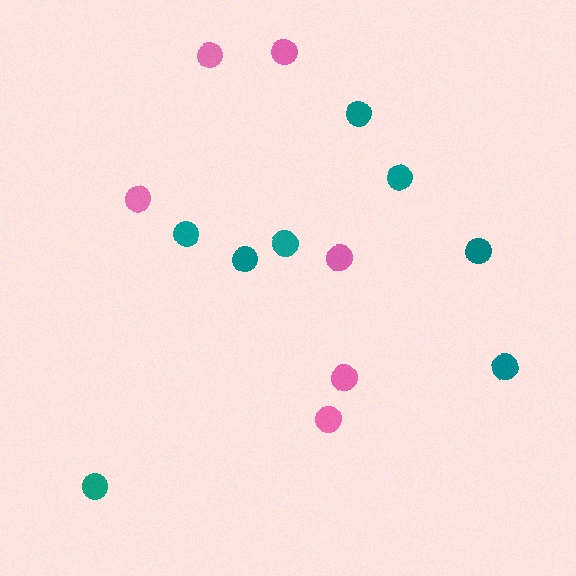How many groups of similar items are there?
There are 2 groups: one group of pink circles (6) and one group of teal circles (8).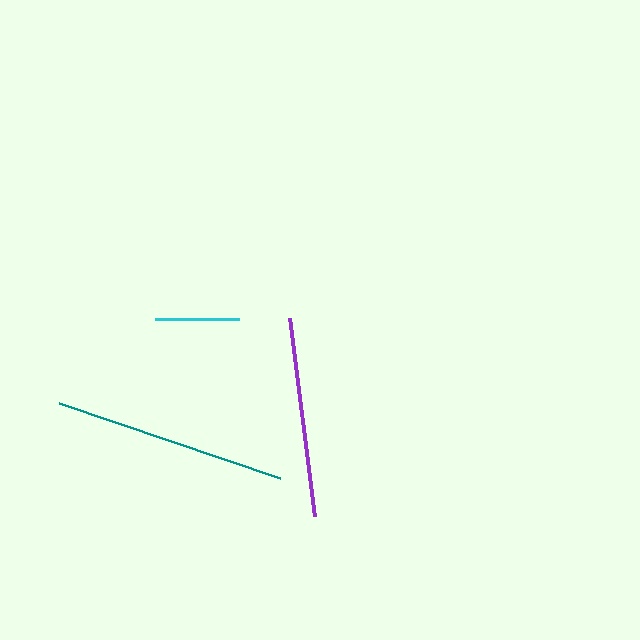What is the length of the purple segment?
The purple segment is approximately 199 pixels long.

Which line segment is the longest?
The teal line is the longest at approximately 233 pixels.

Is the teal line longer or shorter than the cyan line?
The teal line is longer than the cyan line.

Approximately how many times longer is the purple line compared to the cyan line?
The purple line is approximately 2.4 times the length of the cyan line.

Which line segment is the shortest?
The cyan line is the shortest at approximately 84 pixels.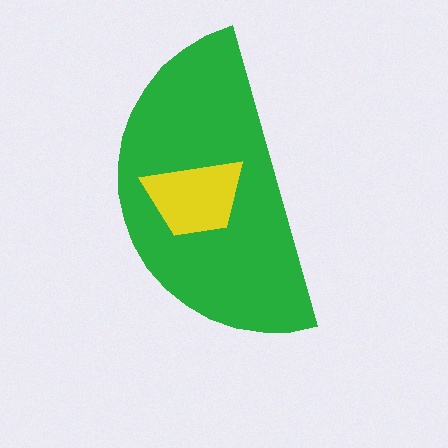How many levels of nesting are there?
2.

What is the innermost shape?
The yellow trapezoid.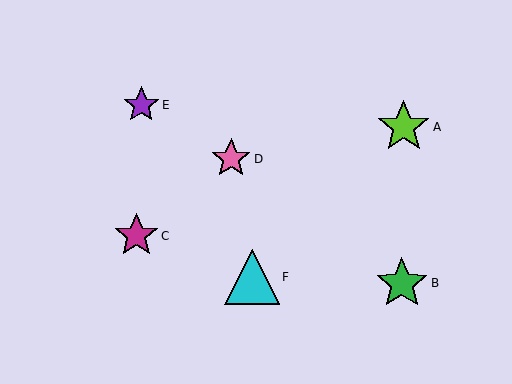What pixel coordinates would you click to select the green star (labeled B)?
Click at (402, 283) to select the green star B.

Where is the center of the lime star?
The center of the lime star is at (404, 127).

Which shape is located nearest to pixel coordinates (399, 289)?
The green star (labeled B) at (402, 283) is nearest to that location.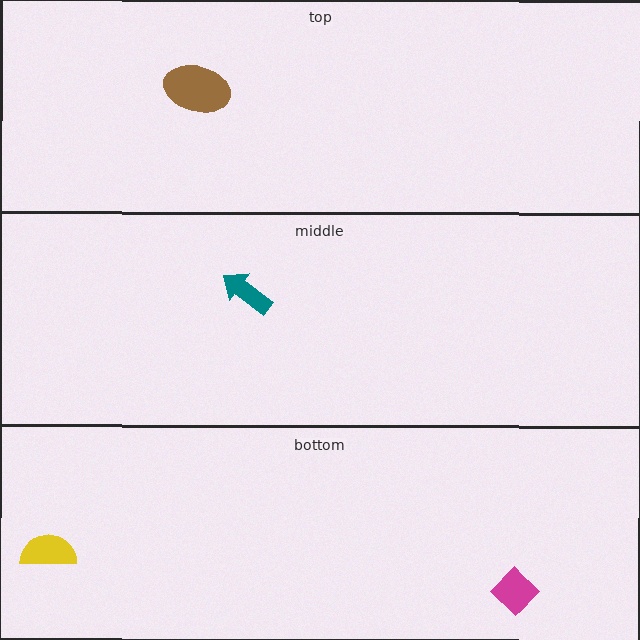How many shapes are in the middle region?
1.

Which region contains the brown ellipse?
The top region.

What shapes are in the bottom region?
The yellow semicircle, the magenta diamond.